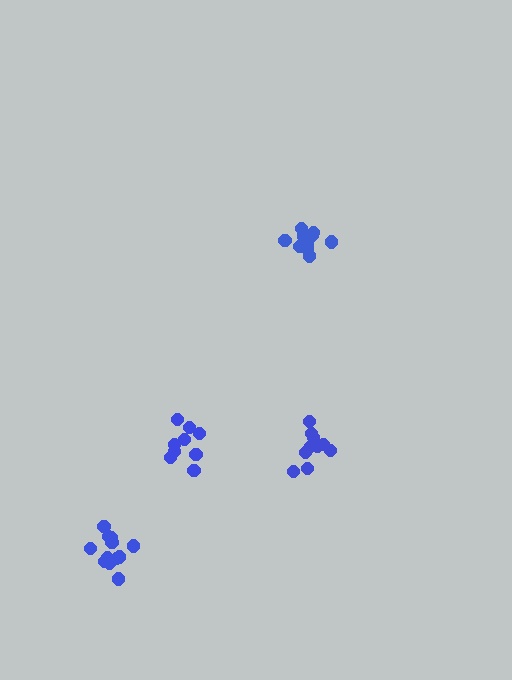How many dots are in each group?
Group 1: 9 dots, Group 2: 14 dots, Group 3: 14 dots, Group 4: 11 dots (48 total).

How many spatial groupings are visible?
There are 4 spatial groupings.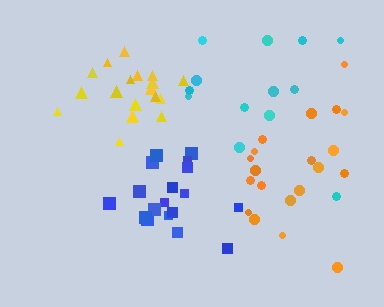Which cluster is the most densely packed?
Yellow.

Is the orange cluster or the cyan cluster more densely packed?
Orange.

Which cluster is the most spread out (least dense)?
Cyan.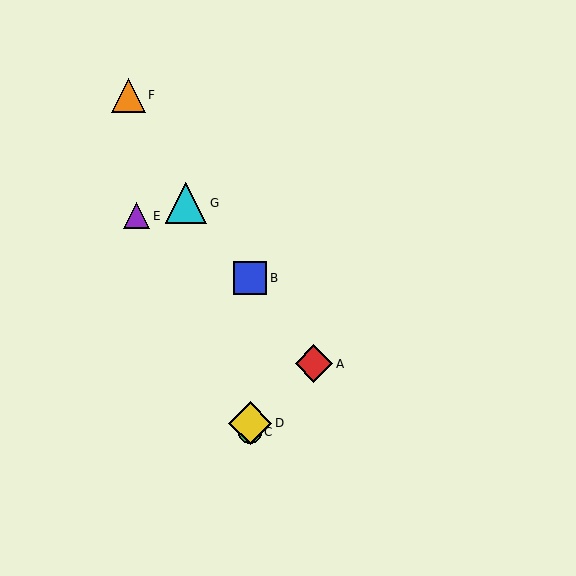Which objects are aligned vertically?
Objects B, C, D are aligned vertically.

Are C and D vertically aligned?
Yes, both are at x≈250.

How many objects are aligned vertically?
3 objects (B, C, D) are aligned vertically.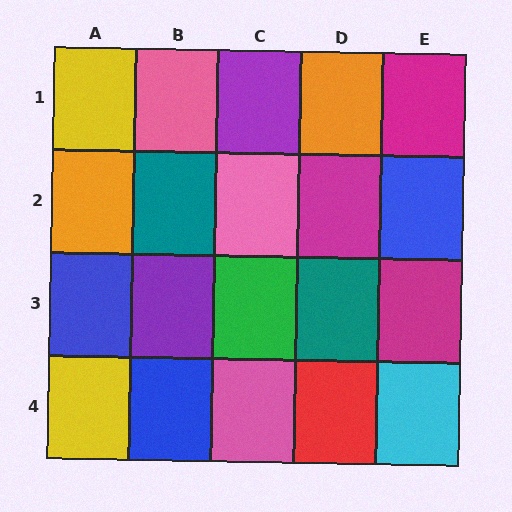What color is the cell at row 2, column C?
Pink.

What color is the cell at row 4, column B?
Blue.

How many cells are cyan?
1 cell is cyan.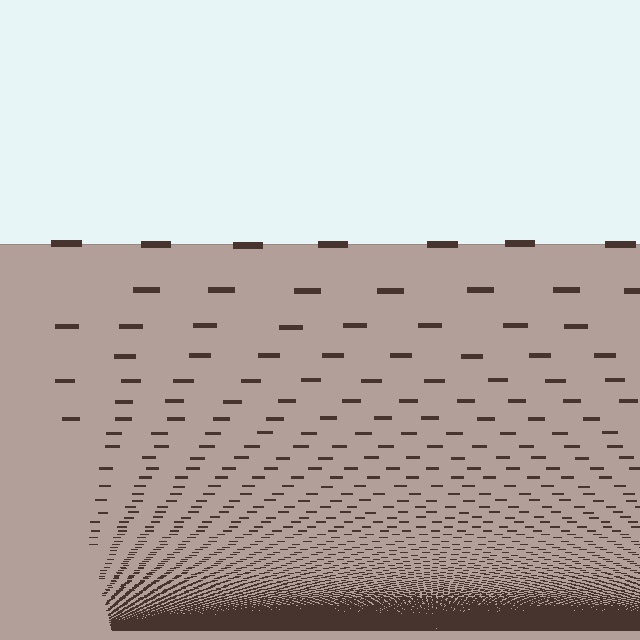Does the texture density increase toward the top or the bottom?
Density increases toward the bottom.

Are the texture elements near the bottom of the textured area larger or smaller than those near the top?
Smaller. The gradient is inverted — elements near the bottom are smaller and denser.